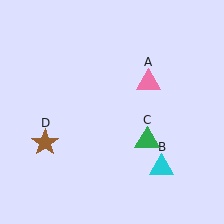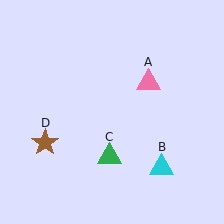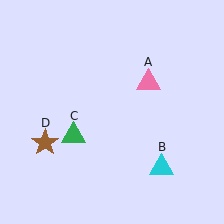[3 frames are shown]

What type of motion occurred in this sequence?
The green triangle (object C) rotated clockwise around the center of the scene.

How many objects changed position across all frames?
1 object changed position: green triangle (object C).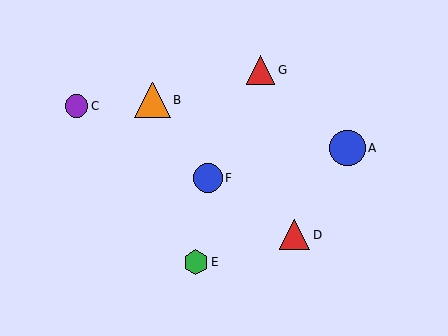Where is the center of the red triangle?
The center of the red triangle is at (261, 70).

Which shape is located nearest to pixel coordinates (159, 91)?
The orange triangle (labeled B) at (152, 100) is nearest to that location.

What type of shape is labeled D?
Shape D is a red triangle.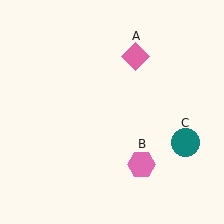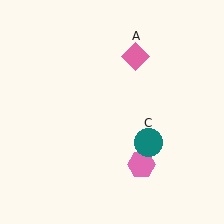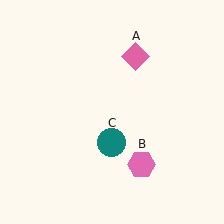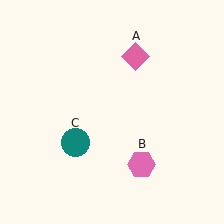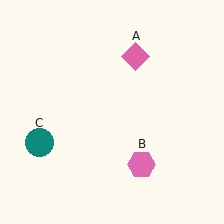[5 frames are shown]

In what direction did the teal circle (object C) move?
The teal circle (object C) moved left.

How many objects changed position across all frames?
1 object changed position: teal circle (object C).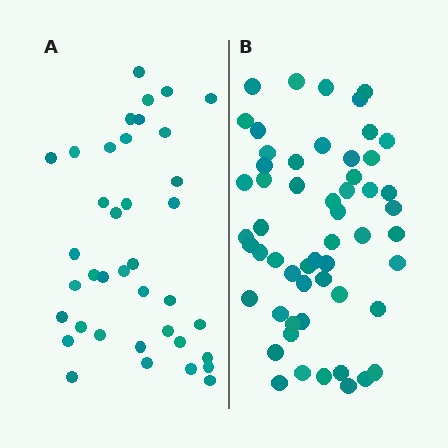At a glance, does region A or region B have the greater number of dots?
Region B (the right region) has more dots.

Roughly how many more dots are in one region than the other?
Region B has approximately 15 more dots than region A.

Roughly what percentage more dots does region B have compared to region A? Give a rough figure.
About 45% more.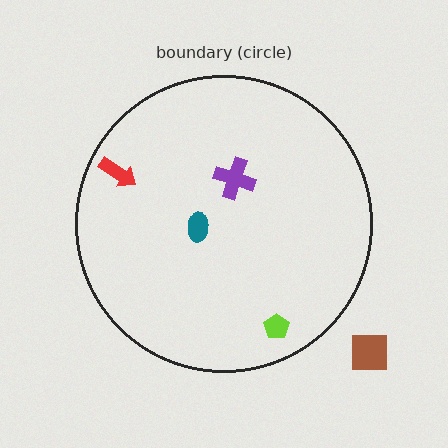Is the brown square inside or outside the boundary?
Outside.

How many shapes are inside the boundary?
4 inside, 1 outside.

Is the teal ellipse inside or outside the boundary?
Inside.